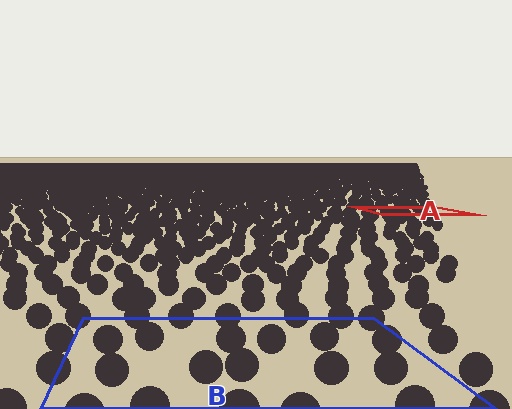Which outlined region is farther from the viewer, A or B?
Region A is farther from the viewer — the texture elements inside it appear smaller and more densely packed.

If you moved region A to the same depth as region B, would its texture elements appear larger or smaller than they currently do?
They would appear larger. At a closer depth, the same texture elements are projected at a bigger on-screen size.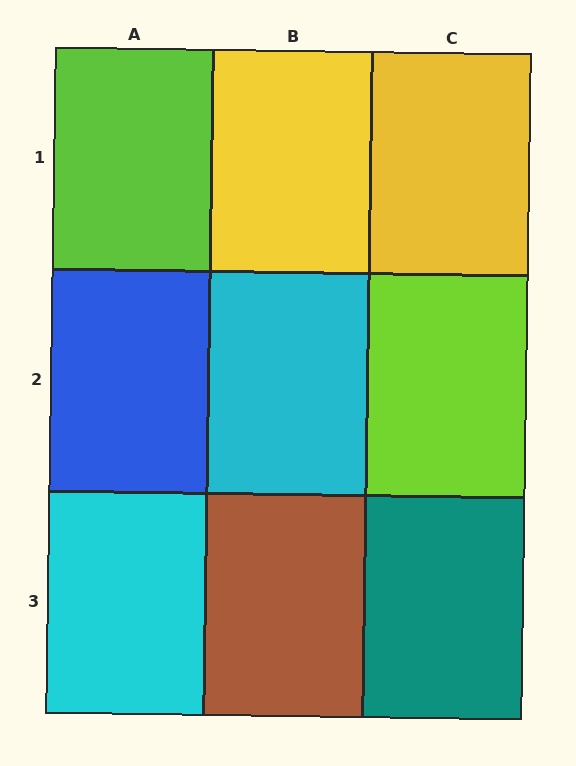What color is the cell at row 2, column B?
Cyan.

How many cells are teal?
1 cell is teal.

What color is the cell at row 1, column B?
Yellow.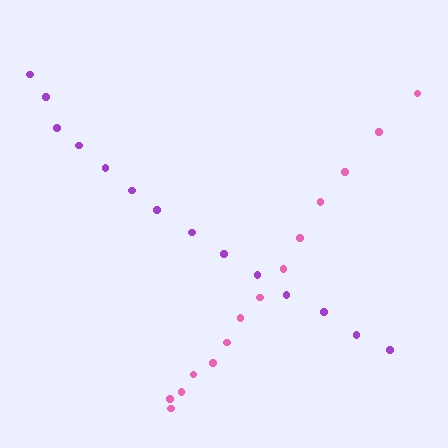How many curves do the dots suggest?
There are 2 distinct paths.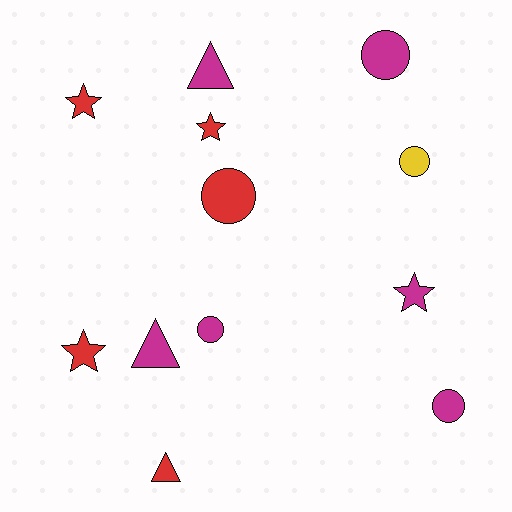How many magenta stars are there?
There is 1 magenta star.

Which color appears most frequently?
Magenta, with 6 objects.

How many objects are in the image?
There are 12 objects.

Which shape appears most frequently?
Circle, with 5 objects.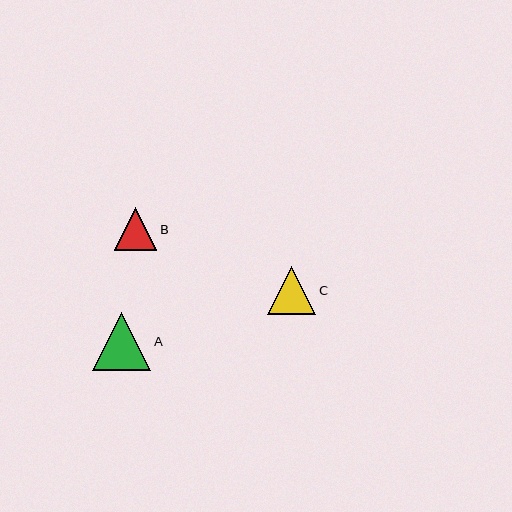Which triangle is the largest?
Triangle A is the largest with a size of approximately 59 pixels.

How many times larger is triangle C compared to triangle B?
Triangle C is approximately 1.1 times the size of triangle B.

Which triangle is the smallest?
Triangle B is the smallest with a size of approximately 42 pixels.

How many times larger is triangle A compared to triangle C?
Triangle A is approximately 1.2 times the size of triangle C.